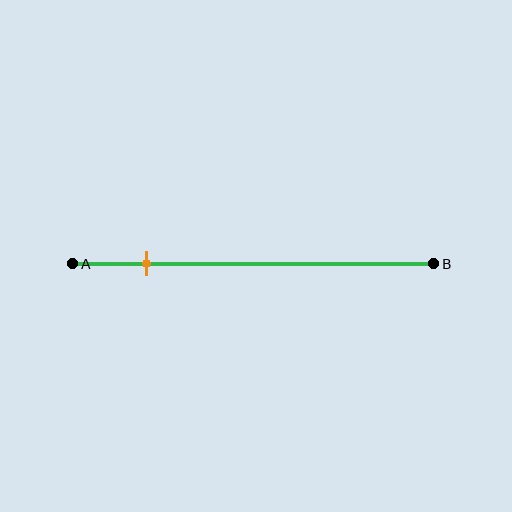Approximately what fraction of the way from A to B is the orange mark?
The orange mark is approximately 20% of the way from A to B.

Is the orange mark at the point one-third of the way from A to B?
No, the mark is at about 20% from A, not at the 33% one-third point.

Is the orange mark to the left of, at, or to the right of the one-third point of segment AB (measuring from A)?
The orange mark is to the left of the one-third point of segment AB.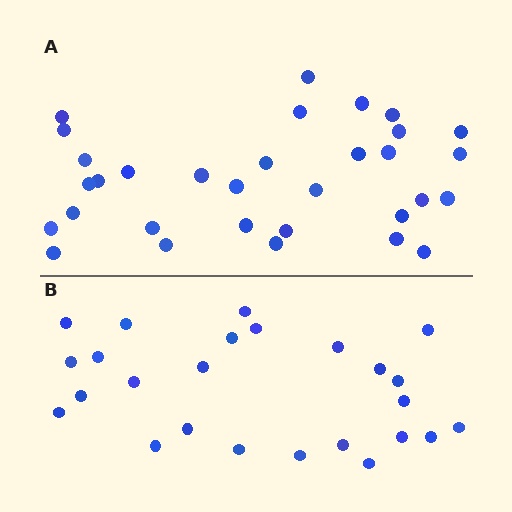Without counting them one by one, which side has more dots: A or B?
Region A (the top region) has more dots.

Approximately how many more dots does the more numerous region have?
Region A has roughly 8 or so more dots than region B.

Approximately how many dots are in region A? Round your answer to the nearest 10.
About 30 dots. (The exact count is 32, which rounds to 30.)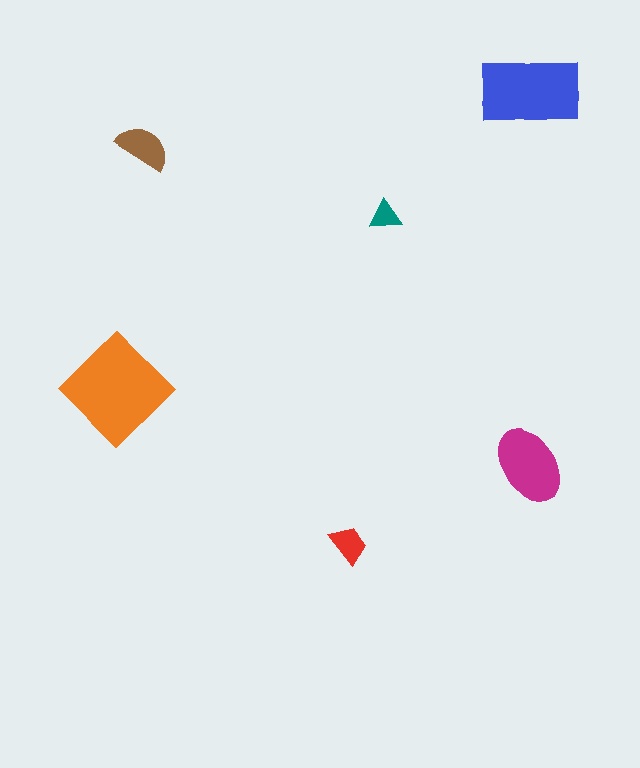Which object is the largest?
The orange diamond.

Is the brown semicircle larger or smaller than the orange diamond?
Smaller.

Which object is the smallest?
The teal triangle.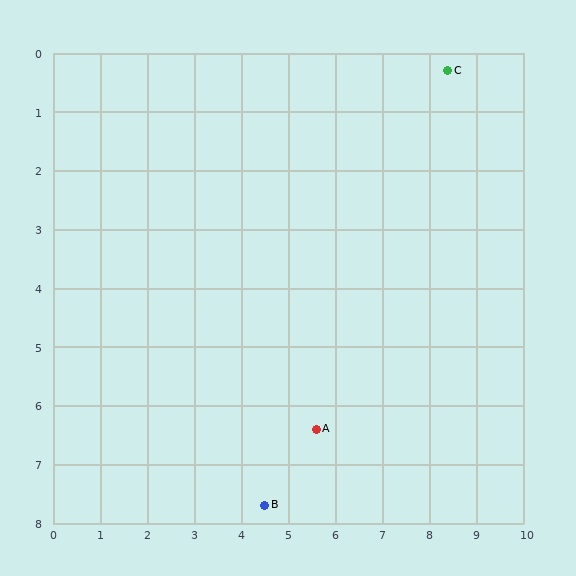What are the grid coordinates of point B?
Point B is at approximately (4.5, 7.7).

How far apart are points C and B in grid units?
Points C and B are about 8.4 grid units apart.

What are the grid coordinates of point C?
Point C is at approximately (8.4, 0.3).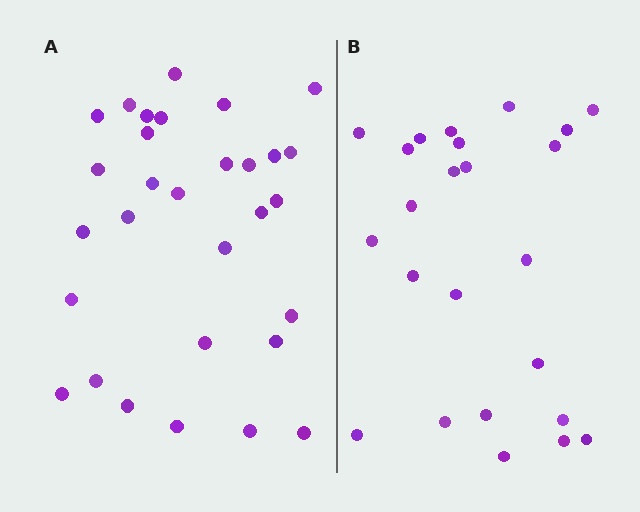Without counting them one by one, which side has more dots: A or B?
Region A (the left region) has more dots.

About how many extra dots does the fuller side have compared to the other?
Region A has about 6 more dots than region B.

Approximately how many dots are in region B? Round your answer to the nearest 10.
About 20 dots. (The exact count is 24, which rounds to 20.)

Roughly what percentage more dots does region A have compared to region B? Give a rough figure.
About 25% more.